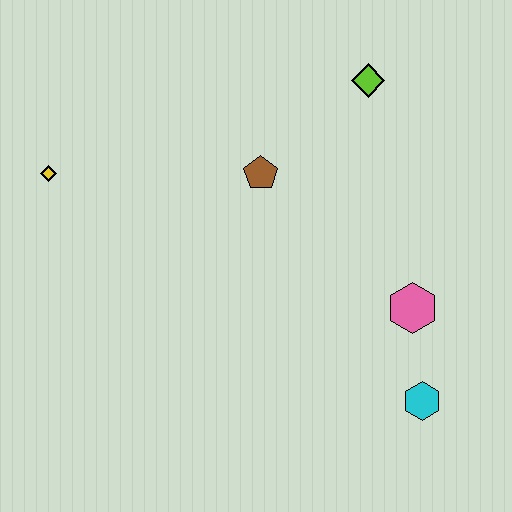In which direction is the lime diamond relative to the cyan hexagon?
The lime diamond is above the cyan hexagon.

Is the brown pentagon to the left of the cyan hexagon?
Yes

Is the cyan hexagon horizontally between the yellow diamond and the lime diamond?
No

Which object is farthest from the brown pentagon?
The cyan hexagon is farthest from the brown pentagon.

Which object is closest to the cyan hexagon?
The pink hexagon is closest to the cyan hexagon.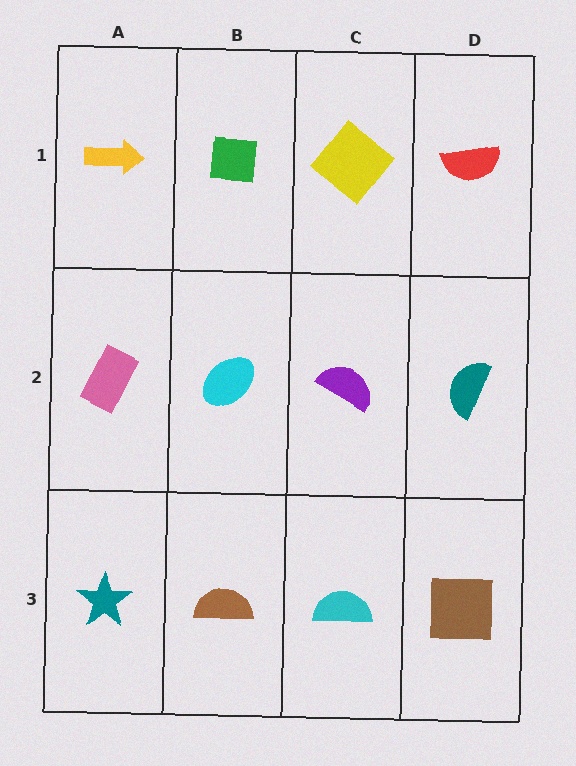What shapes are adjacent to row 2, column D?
A red semicircle (row 1, column D), a brown square (row 3, column D), a purple semicircle (row 2, column C).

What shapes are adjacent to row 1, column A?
A pink rectangle (row 2, column A), a green square (row 1, column B).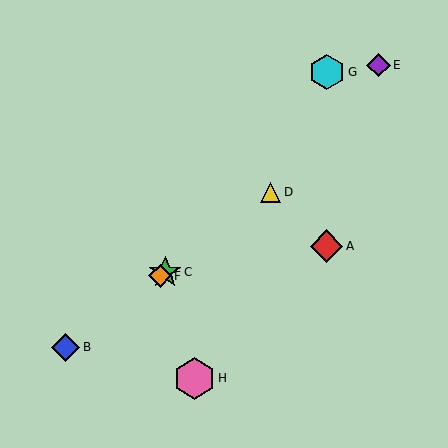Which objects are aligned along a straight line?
Objects B, C, D, F are aligned along a straight line.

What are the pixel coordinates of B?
Object B is at (66, 347).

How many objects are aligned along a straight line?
4 objects (B, C, D, F) are aligned along a straight line.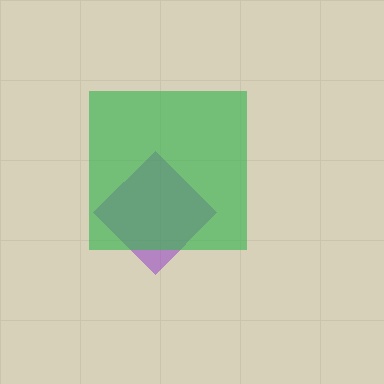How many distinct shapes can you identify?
There are 2 distinct shapes: a purple diamond, a green square.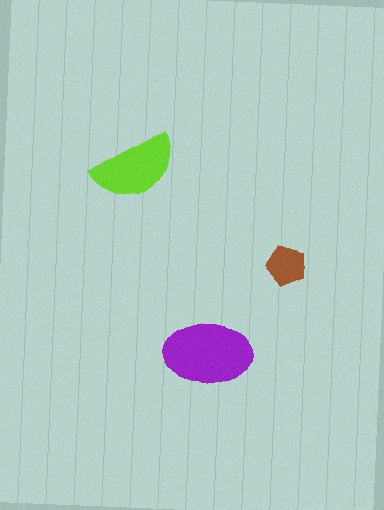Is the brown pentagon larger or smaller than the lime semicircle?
Smaller.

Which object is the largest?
The purple ellipse.